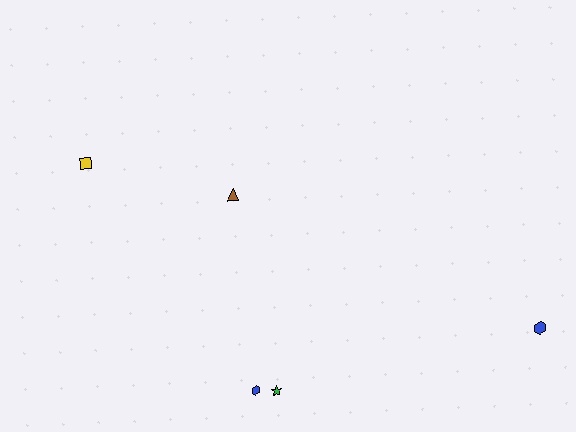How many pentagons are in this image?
There are no pentagons.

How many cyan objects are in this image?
There are no cyan objects.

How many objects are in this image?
There are 5 objects.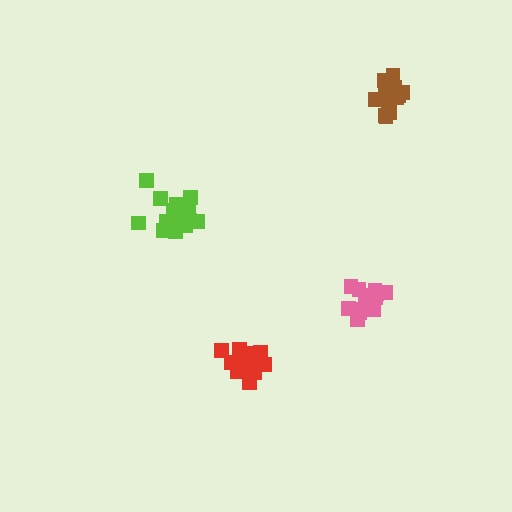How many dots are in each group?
Group 1: 16 dots, Group 2: 19 dots, Group 3: 19 dots, Group 4: 18 dots (72 total).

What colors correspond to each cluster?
The clusters are colored: pink, lime, red, brown.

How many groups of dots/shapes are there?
There are 4 groups.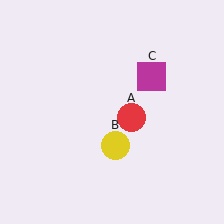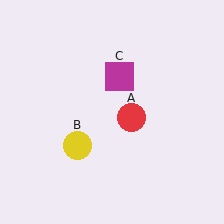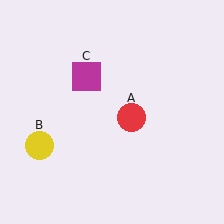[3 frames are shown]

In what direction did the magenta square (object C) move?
The magenta square (object C) moved left.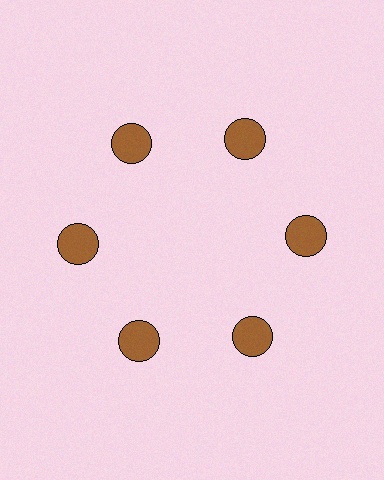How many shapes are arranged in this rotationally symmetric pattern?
There are 6 shapes, arranged in 6 groups of 1.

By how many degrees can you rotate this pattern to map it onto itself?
The pattern maps onto itself every 60 degrees of rotation.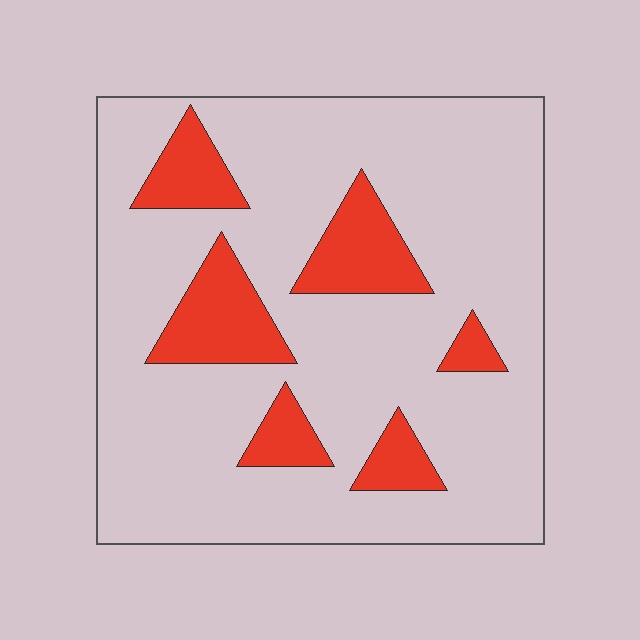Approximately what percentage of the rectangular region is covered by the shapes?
Approximately 20%.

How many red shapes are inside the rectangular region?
6.